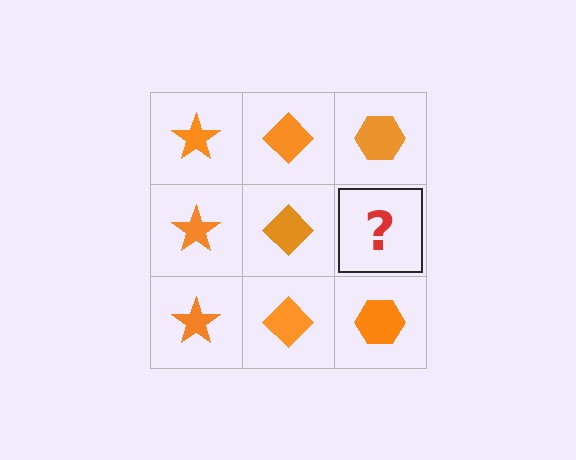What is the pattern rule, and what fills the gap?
The rule is that each column has a consistent shape. The gap should be filled with an orange hexagon.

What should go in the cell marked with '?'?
The missing cell should contain an orange hexagon.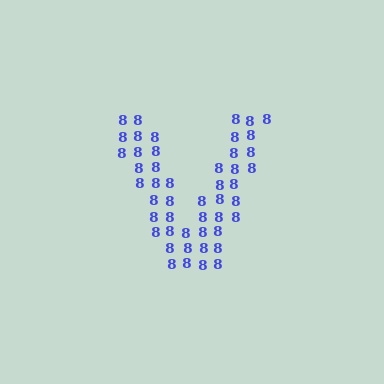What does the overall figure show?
The overall figure shows the letter V.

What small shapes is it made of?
It is made of small digit 8's.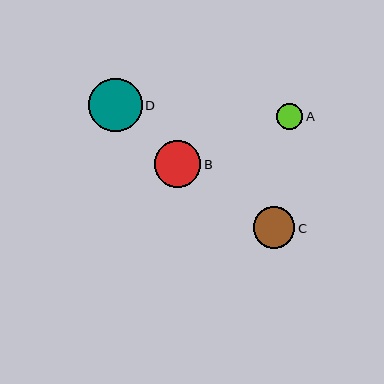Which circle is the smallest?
Circle A is the smallest with a size of approximately 26 pixels.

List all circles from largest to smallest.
From largest to smallest: D, B, C, A.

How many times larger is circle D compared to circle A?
Circle D is approximately 2.1 times the size of circle A.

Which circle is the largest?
Circle D is the largest with a size of approximately 54 pixels.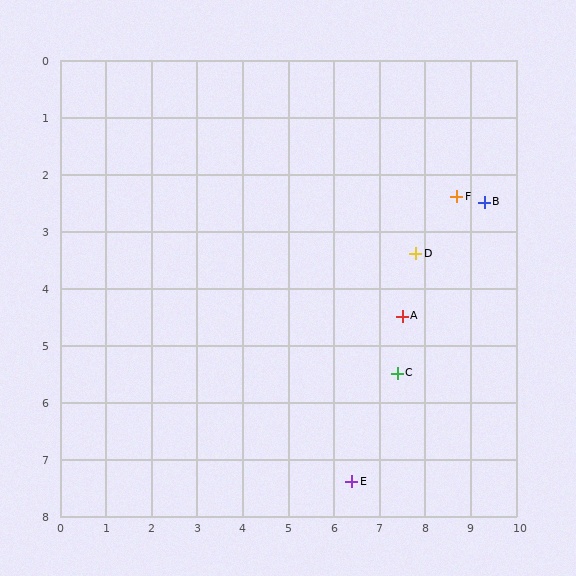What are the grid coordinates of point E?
Point E is at approximately (6.4, 7.4).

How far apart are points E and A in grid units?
Points E and A are about 3.1 grid units apart.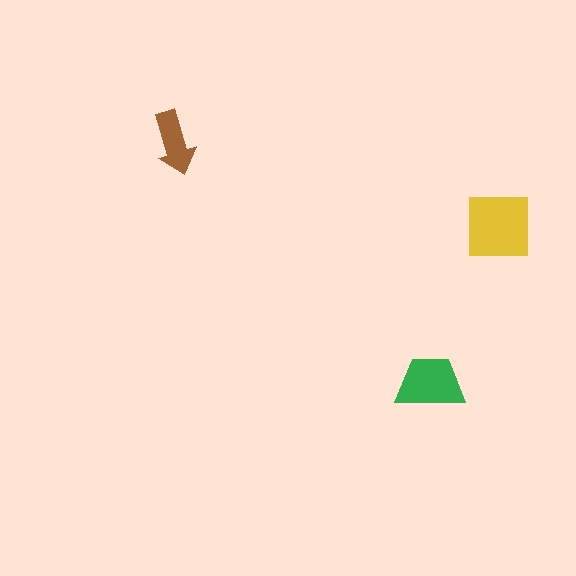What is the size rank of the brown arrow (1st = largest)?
3rd.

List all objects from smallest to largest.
The brown arrow, the green trapezoid, the yellow square.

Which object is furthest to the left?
The brown arrow is leftmost.